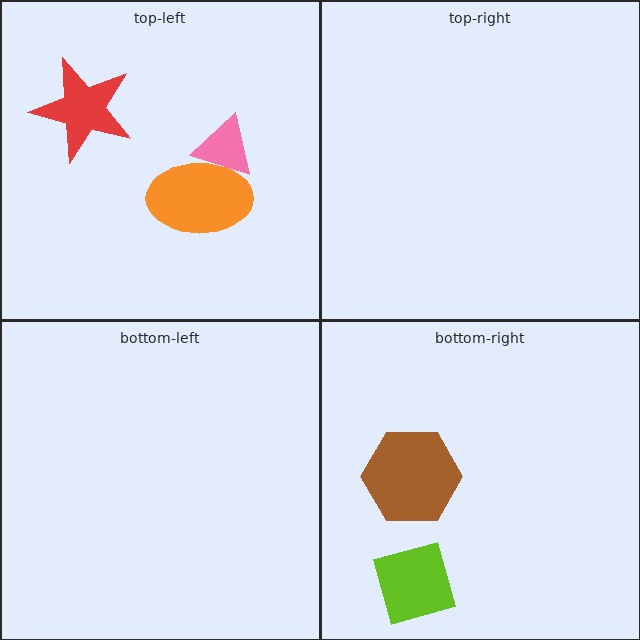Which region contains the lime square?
The bottom-right region.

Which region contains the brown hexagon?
The bottom-right region.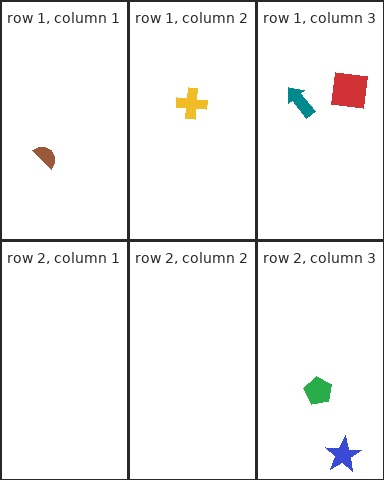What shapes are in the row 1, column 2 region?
The yellow cross.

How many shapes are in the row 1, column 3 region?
2.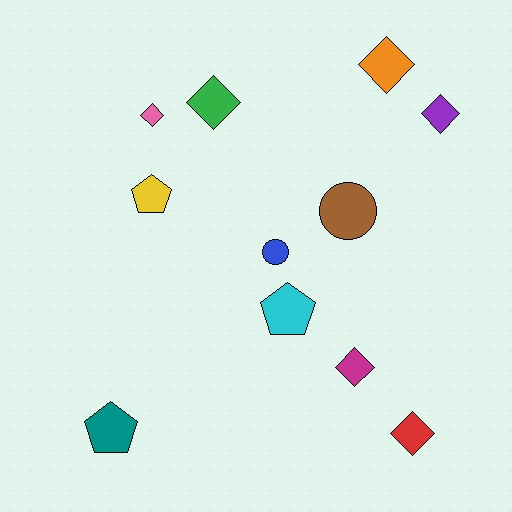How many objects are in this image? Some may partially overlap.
There are 11 objects.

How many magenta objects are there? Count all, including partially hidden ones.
There is 1 magenta object.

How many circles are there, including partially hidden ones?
There are 2 circles.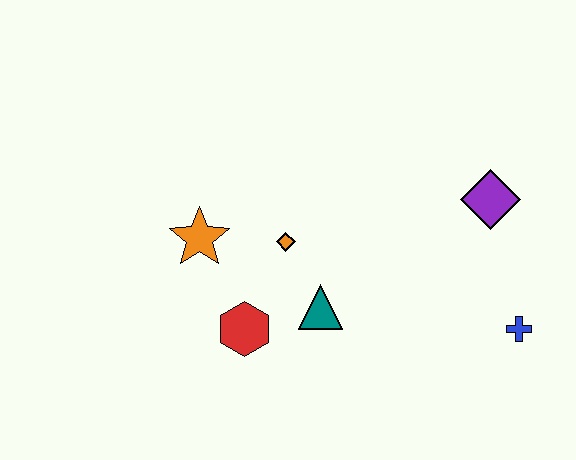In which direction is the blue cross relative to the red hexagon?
The blue cross is to the right of the red hexagon.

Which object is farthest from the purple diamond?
The orange star is farthest from the purple diamond.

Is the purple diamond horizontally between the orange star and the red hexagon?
No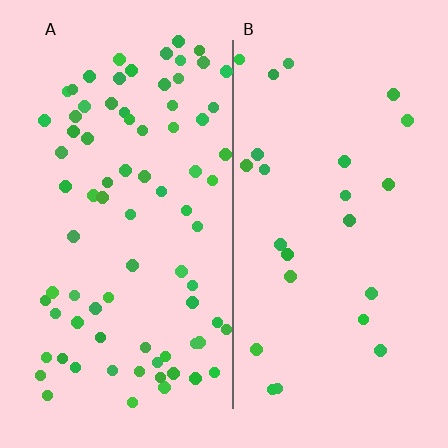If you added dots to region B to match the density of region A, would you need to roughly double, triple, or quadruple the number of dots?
Approximately triple.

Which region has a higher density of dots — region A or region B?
A (the left).